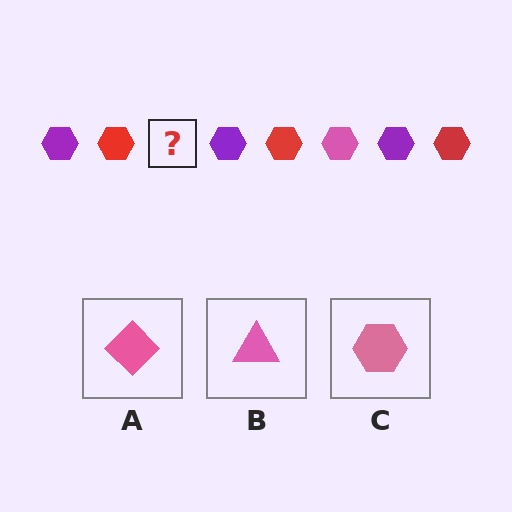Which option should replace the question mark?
Option C.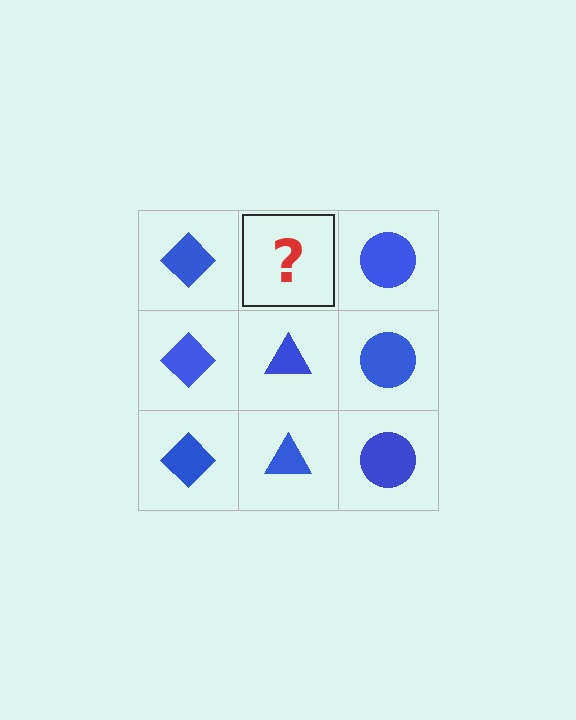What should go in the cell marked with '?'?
The missing cell should contain a blue triangle.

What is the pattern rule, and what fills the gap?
The rule is that each column has a consistent shape. The gap should be filled with a blue triangle.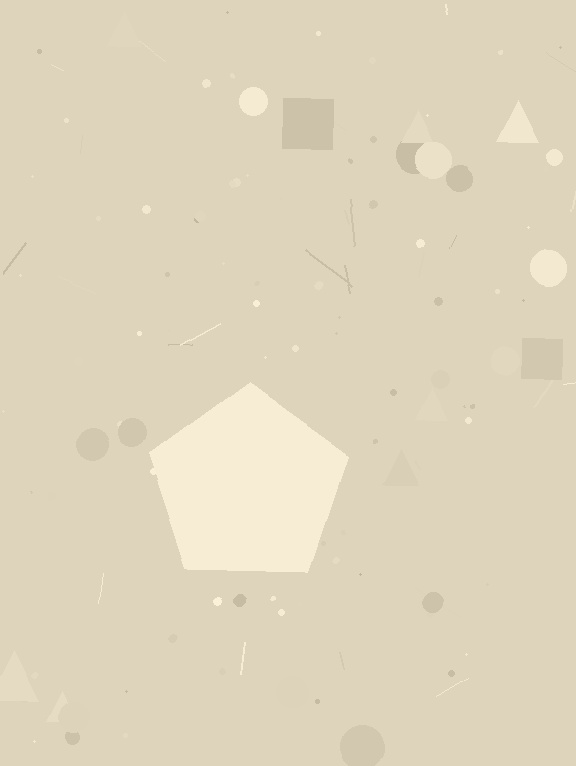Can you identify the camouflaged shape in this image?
The camouflaged shape is a pentagon.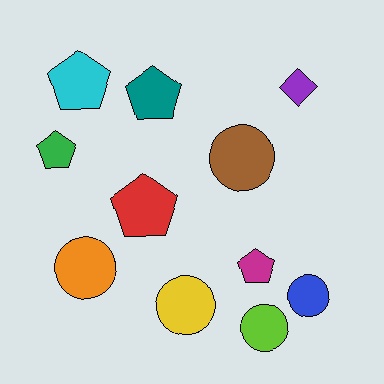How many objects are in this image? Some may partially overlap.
There are 11 objects.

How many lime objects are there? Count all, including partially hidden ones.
There is 1 lime object.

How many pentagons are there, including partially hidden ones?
There are 5 pentagons.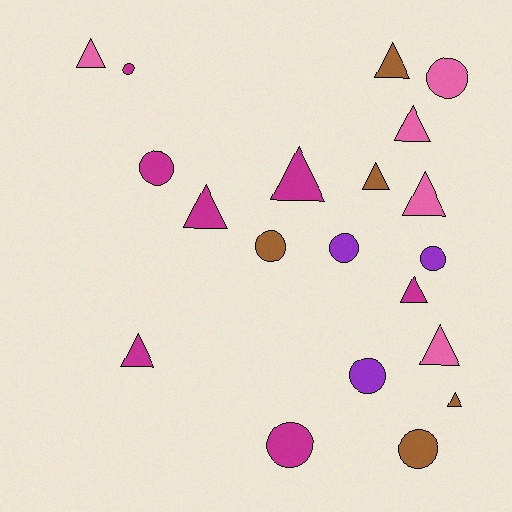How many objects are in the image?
There are 20 objects.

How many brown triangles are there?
There are 3 brown triangles.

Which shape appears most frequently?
Triangle, with 11 objects.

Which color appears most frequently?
Magenta, with 7 objects.